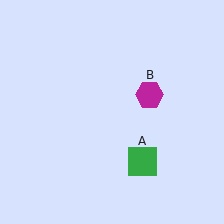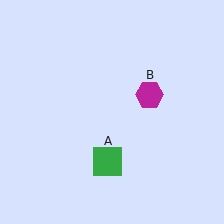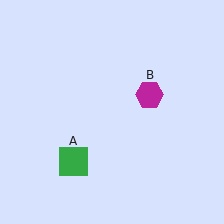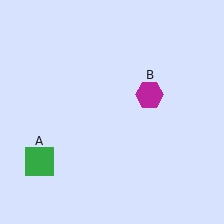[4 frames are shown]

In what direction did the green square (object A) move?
The green square (object A) moved left.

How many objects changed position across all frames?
1 object changed position: green square (object A).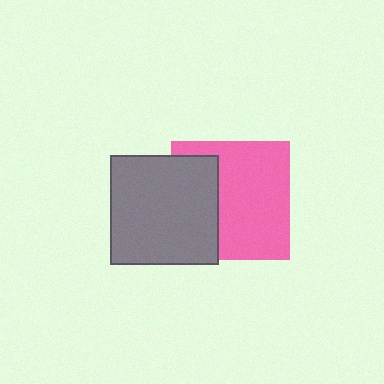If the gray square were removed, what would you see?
You would see the complete pink square.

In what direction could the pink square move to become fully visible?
The pink square could move right. That would shift it out from behind the gray square entirely.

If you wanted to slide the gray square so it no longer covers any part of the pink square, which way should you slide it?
Slide it left — that is the most direct way to separate the two shapes.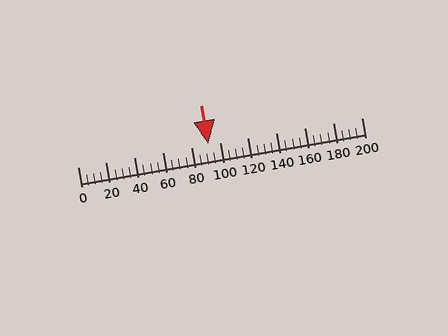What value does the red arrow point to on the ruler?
The red arrow points to approximately 92.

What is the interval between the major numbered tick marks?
The major tick marks are spaced 20 units apart.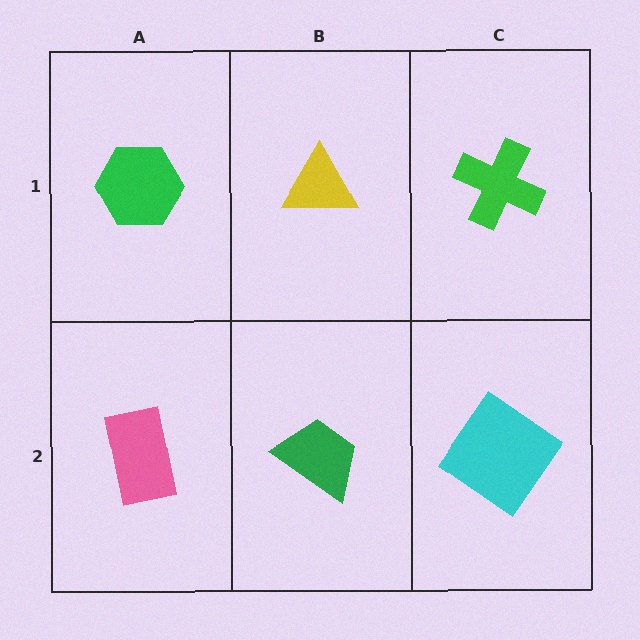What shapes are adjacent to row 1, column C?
A cyan diamond (row 2, column C), a yellow triangle (row 1, column B).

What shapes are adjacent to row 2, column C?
A green cross (row 1, column C), a green trapezoid (row 2, column B).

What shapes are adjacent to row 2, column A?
A green hexagon (row 1, column A), a green trapezoid (row 2, column B).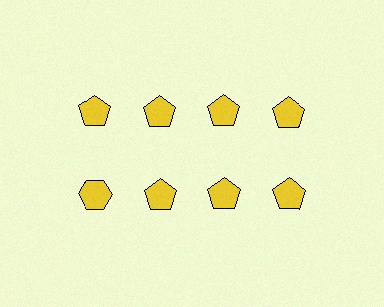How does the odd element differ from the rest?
It has a different shape: hexagon instead of pentagon.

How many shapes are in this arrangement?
There are 8 shapes arranged in a grid pattern.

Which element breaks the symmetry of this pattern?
The yellow hexagon in the second row, leftmost column breaks the symmetry. All other shapes are yellow pentagons.